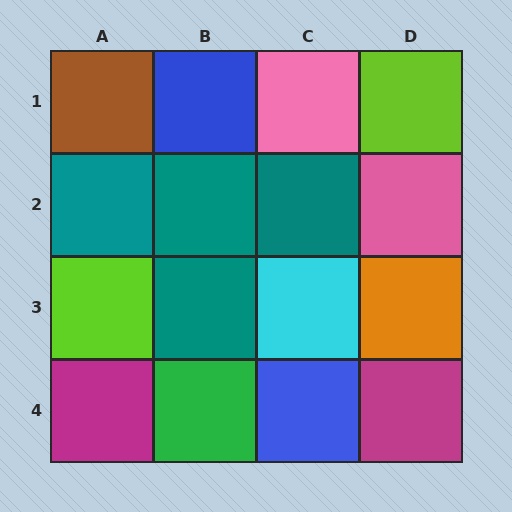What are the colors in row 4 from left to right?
Magenta, green, blue, magenta.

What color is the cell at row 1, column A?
Brown.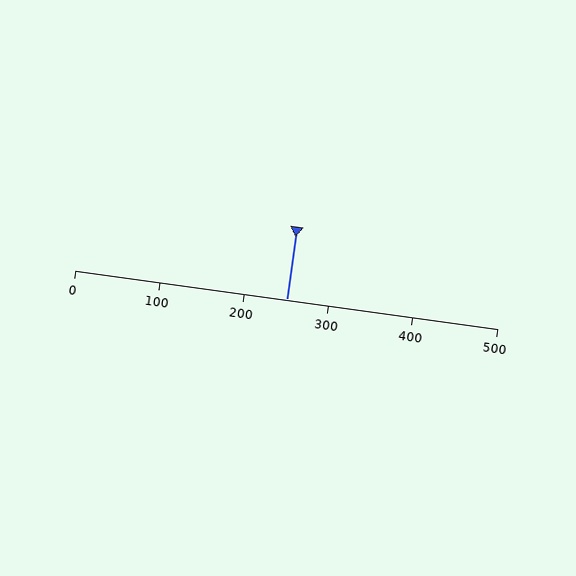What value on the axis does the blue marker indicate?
The marker indicates approximately 250.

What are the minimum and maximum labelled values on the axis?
The axis runs from 0 to 500.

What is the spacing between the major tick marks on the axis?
The major ticks are spaced 100 apart.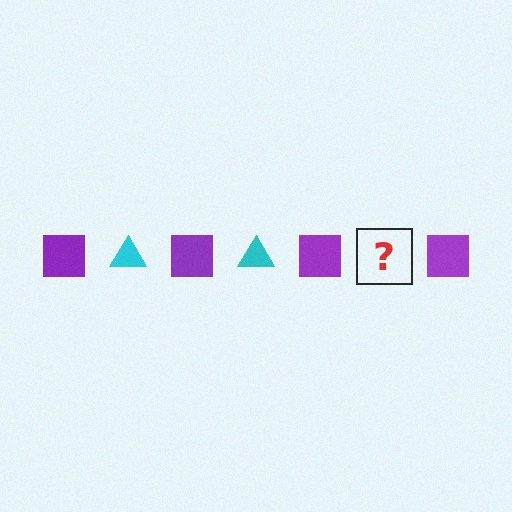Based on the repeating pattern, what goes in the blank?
The blank should be a cyan triangle.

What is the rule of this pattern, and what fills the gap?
The rule is that the pattern alternates between purple square and cyan triangle. The gap should be filled with a cyan triangle.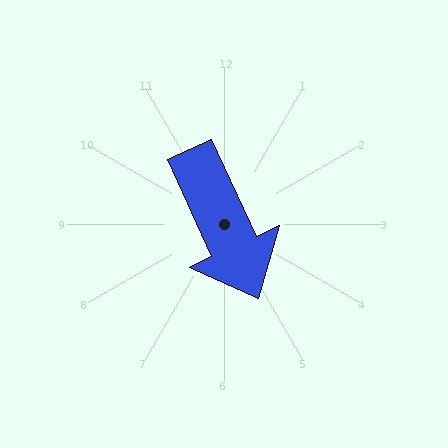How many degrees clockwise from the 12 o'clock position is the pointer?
Approximately 155 degrees.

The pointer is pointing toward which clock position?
Roughly 5 o'clock.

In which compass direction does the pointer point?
Southeast.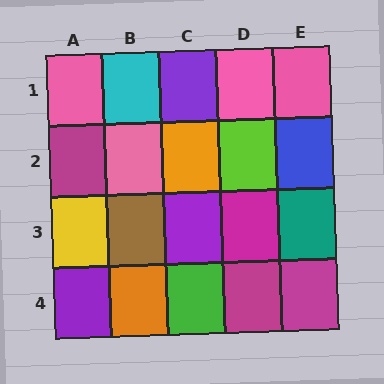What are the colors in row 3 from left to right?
Yellow, brown, purple, magenta, teal.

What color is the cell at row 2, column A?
Magenta.